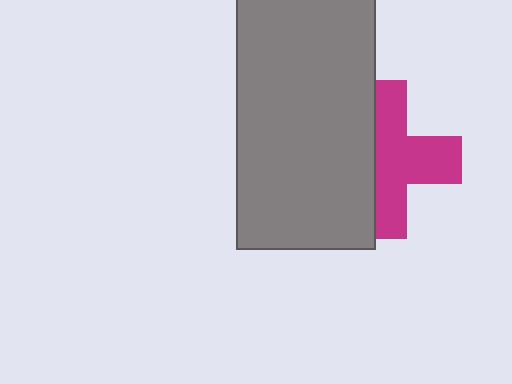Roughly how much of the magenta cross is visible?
About half of it is visible (roughly 58%).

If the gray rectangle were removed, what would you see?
You would see the complete magenta cross.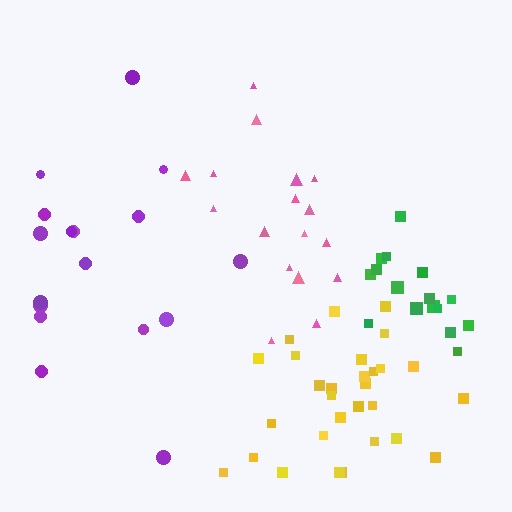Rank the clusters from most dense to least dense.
yellow, green, pink, purple.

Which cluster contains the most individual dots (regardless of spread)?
Yellow (29).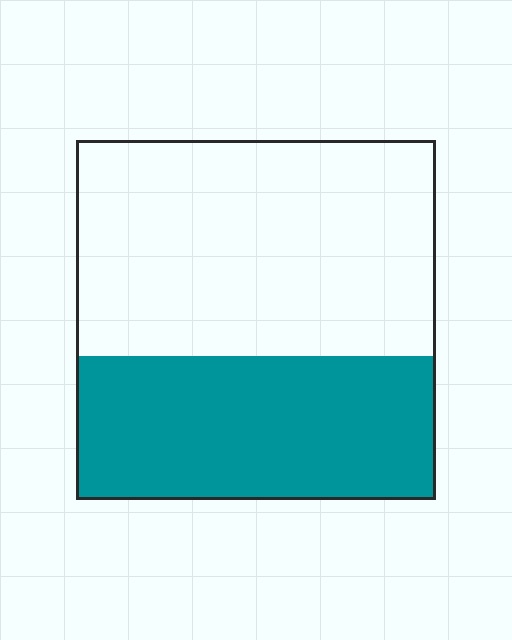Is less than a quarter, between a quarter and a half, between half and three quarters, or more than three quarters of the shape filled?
Between a quarter and a half.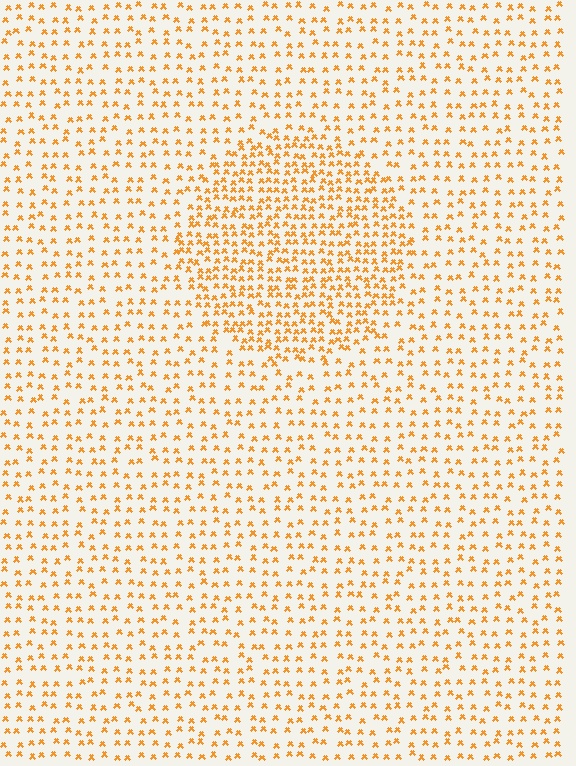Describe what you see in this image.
The image contains small orange elements arranged at two different densities. A circle-shaped region is visible where the elements are more densely packed than the surrounding area.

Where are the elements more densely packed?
The elements are more densely packed inside the circle boundary.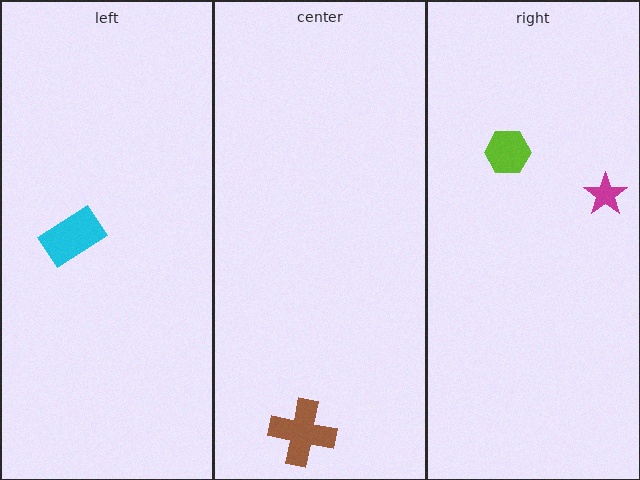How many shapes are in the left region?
1.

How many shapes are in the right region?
2.